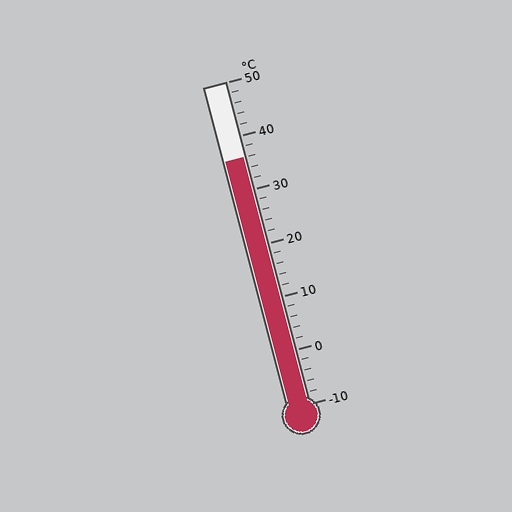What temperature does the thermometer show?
The thermometer shows approximately 36°C.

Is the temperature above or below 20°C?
The temperature is above 20°C.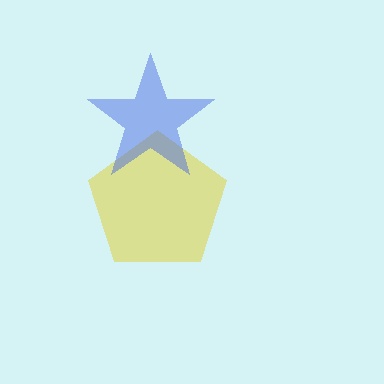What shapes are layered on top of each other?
The layered shapes are: a yellow pentagon, a blue star.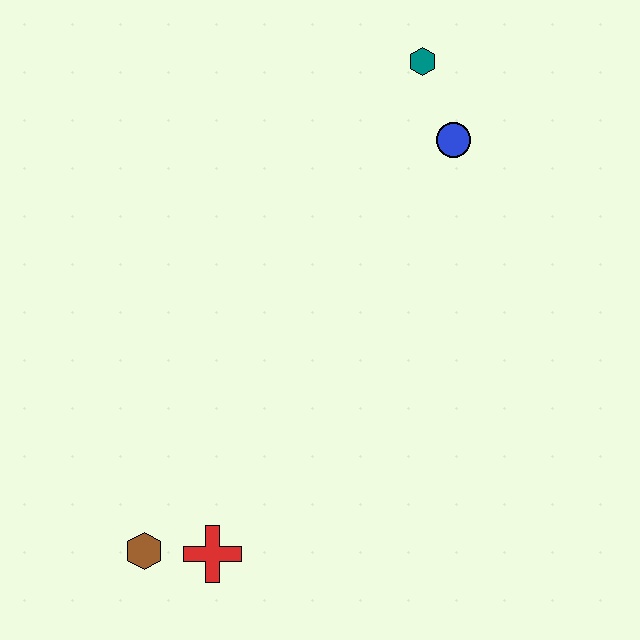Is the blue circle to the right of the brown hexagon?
Yes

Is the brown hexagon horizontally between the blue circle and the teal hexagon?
No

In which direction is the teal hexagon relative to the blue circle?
The teal hexagon is above the blue circle.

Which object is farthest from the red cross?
The teal hexagon is farthest from the red cross.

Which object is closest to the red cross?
The brown hexagon is closest to the red cross.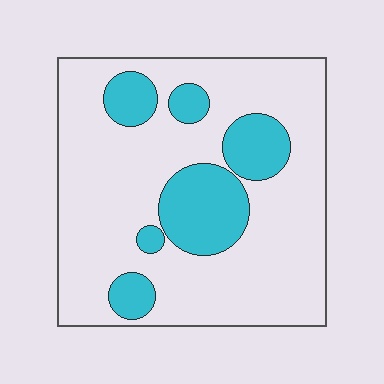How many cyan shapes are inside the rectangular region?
6.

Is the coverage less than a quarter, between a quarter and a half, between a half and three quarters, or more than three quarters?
Less than a quarter.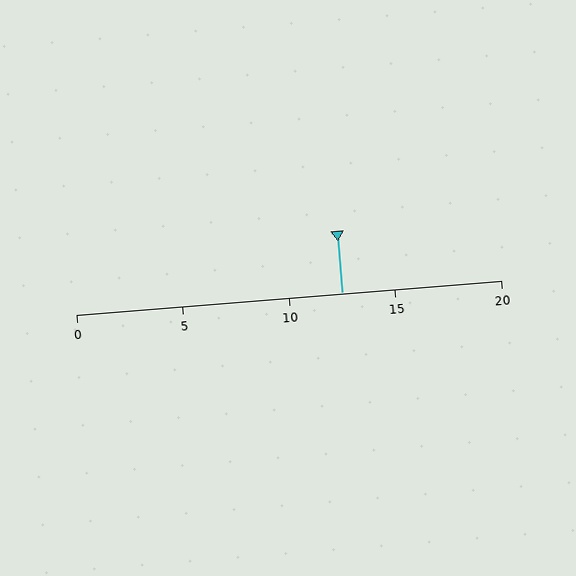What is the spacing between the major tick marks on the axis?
The major ticks are spaced 5 apart.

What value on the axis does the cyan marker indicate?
The marker indicates approximately 12.5.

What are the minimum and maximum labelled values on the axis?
The axis runs from 0 to 20.